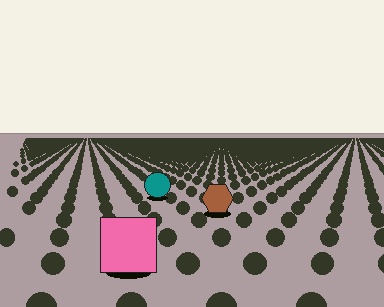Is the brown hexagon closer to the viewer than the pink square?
No. The pink square is closer — you can tell from the texture gradient: the ground texture is coarser near it.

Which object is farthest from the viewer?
The teal circle is farthest from the viewer. It appears smaller and the ground texture around it is denser.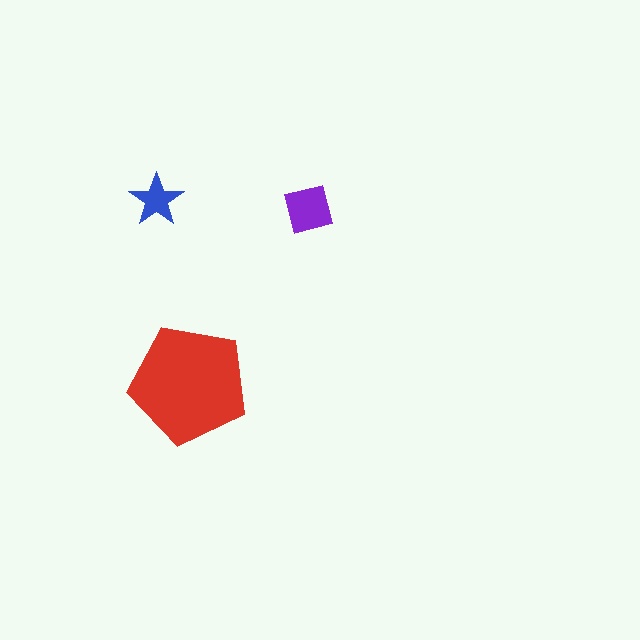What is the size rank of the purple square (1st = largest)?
2nd.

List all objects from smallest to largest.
The blue star, the purple square, the red pentagon.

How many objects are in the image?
There are 3 objects in the image.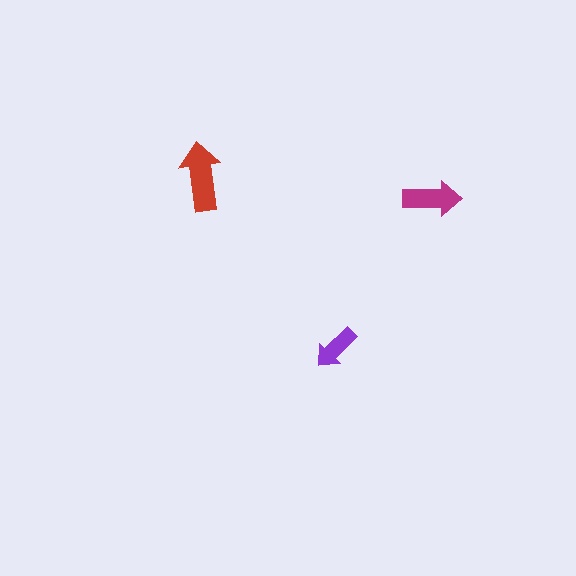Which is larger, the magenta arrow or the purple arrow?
The magenta one.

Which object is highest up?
The red arrow is topmost.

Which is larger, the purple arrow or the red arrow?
The red one.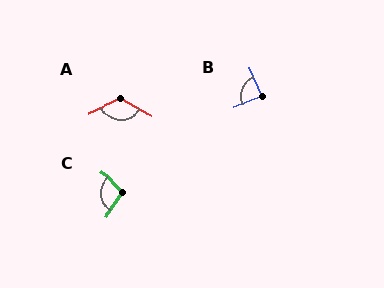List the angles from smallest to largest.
B (89°), C (104°), A (127°).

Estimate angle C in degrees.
Approximately 104 degrees.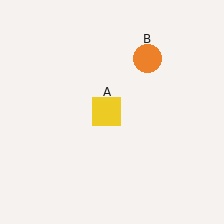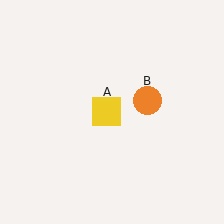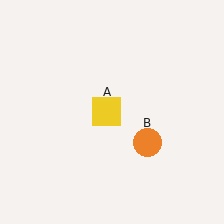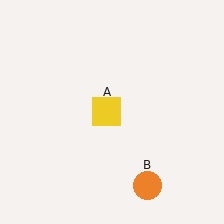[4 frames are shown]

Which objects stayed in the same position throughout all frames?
Yellow square (object A) remained stationary.